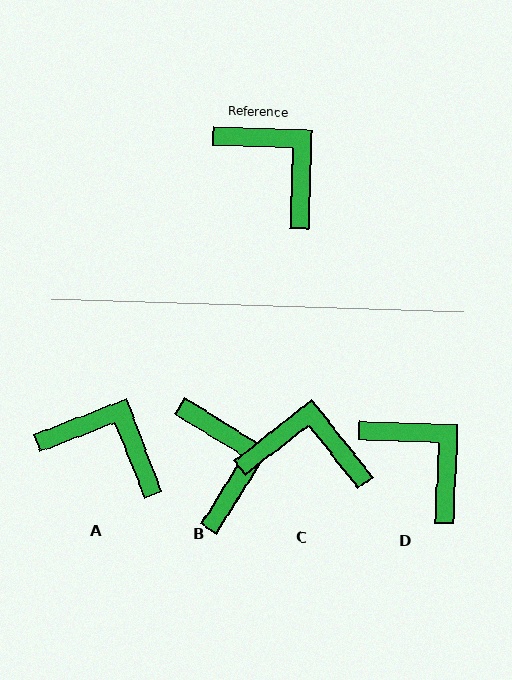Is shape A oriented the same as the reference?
No, it is off by about 23 degrees.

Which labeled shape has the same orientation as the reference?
D.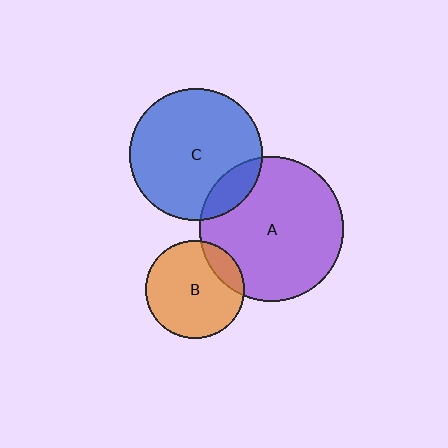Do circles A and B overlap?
Yes.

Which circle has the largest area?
Circle A (purple).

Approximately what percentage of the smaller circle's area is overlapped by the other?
Approximately 15%.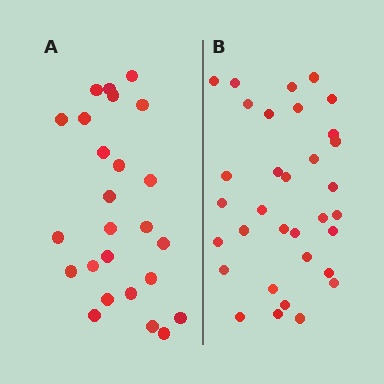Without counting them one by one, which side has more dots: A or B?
Region B (the right region) has more dots.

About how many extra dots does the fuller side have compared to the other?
Region B has roughly 8 or so more dots than region A.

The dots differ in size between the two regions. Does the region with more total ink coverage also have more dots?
No. Region A has more total ink coverage because its dots are larger, but region B actually contains more individual dots. Total area can be misleading — the number of items is what matters here.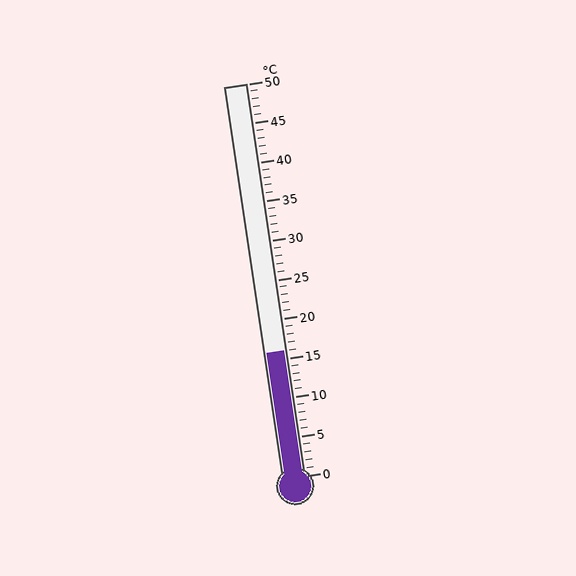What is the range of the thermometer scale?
The thermometer scale ranges from 0°C to 50°C.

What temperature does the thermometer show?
The thermometer shows approximately 16°C.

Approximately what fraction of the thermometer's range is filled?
The thermometer is filled to approximately 30% of its range.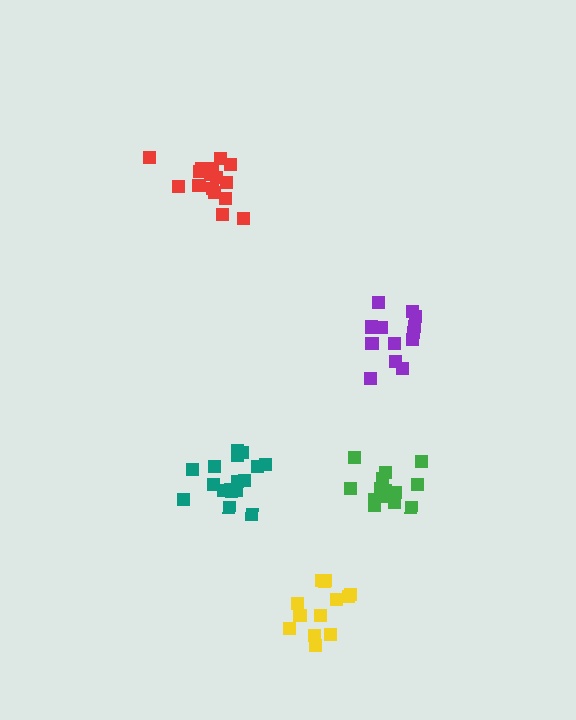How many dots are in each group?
Group 1: 13 dots, Group 2: 18 dots, Group 3: 14 dots, Group 4: 14 dots, Group 5: 17 dots (76 total).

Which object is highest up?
The red cluster is topmost.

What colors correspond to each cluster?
The clusters are colored: yellow, red, green, purple, teal.